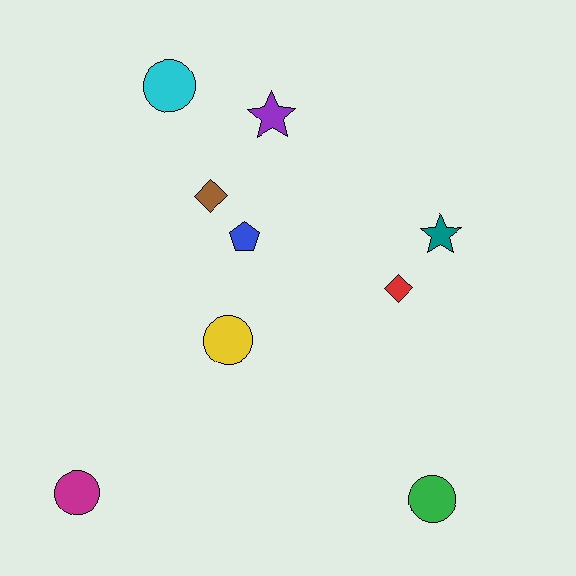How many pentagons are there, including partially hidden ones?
There is 1 pentagon.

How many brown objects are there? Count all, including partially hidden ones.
There is 1 brown object.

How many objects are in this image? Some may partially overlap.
There are 9 objects.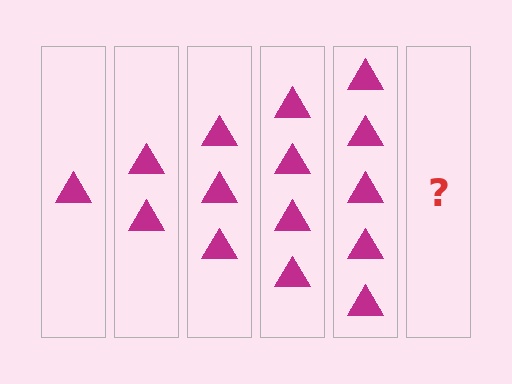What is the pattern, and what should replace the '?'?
The pattern is that each step adds one more triangle. The '?' should be 6 triangles.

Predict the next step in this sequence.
The next step is 6 triangles.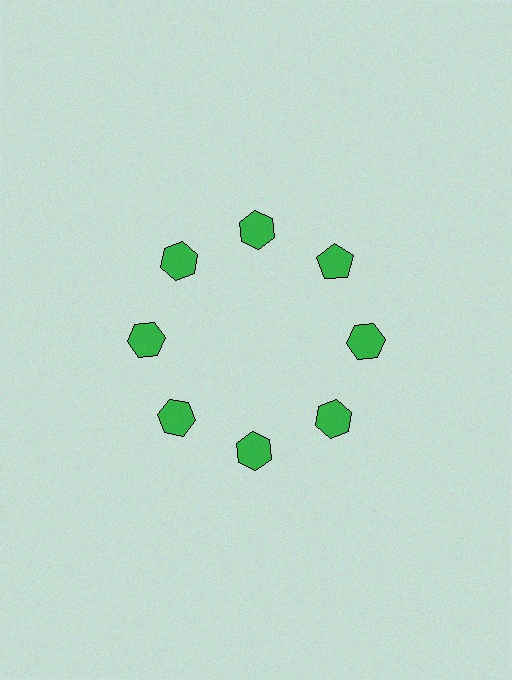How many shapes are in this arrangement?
There are 8 shapes arranged in a ring pattern.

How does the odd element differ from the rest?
It has a different shape: pentagon instead of hexagon.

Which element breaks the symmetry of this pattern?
The green pentagon at roughly the 2 o'clock position breaks the symmetry. All other shapes are green hexagons.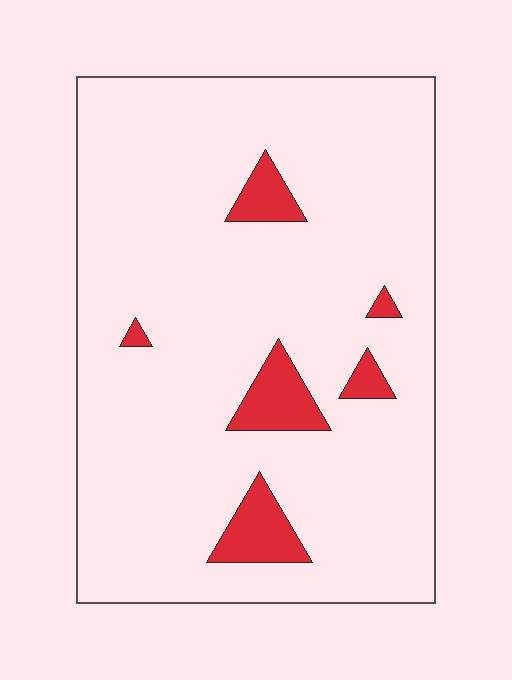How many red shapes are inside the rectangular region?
6.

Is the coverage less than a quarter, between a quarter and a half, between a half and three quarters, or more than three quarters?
Less than a quarter.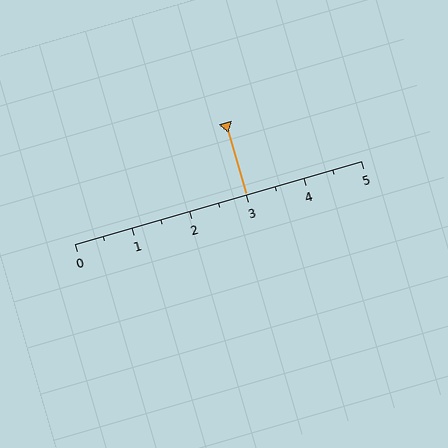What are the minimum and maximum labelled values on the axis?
The axis runs from 0 to 5.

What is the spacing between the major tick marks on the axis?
The major ticks are spaced 1 apart.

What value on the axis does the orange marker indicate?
The marker indicates approximately 3.